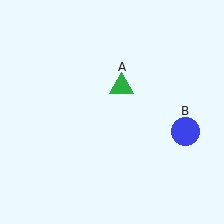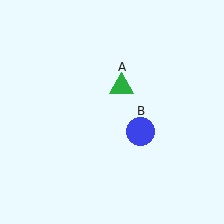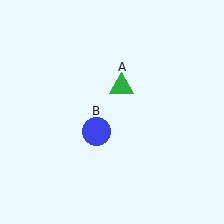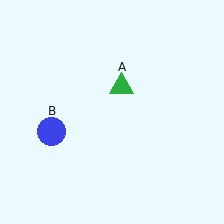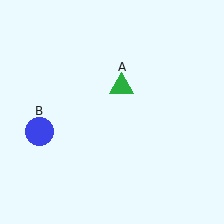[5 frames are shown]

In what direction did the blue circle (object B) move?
The blue circle (object B) moved left.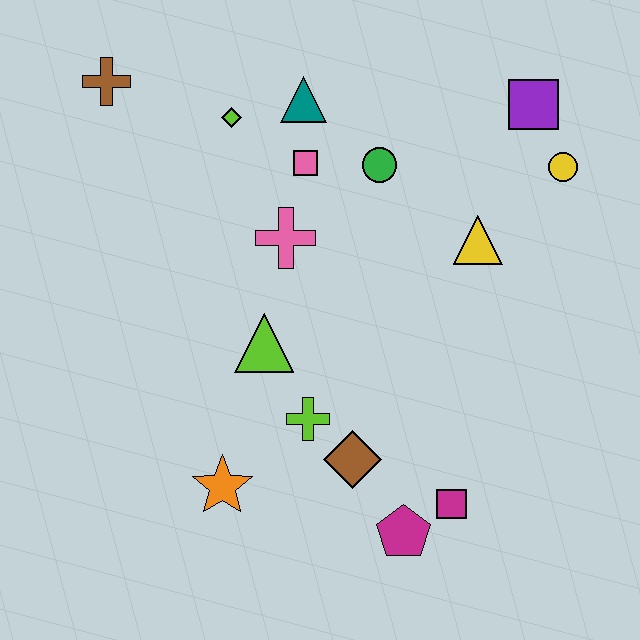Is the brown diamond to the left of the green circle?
Yes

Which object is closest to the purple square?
The yellow circle is closest to the purple square.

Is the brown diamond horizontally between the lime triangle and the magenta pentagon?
Yes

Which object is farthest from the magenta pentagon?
The brown cross is farthest from the magenta pentagon.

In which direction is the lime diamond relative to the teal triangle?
The lime diamond is to the left of the teal triangle.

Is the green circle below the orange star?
No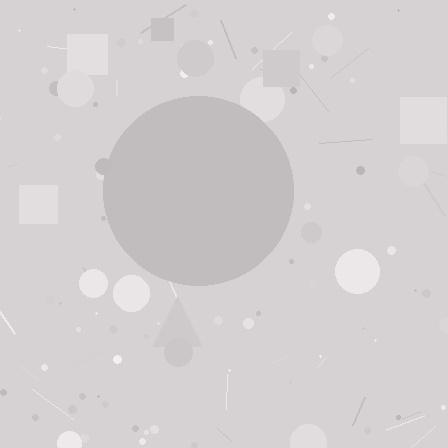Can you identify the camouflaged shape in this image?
The camouflaged shape is a circle.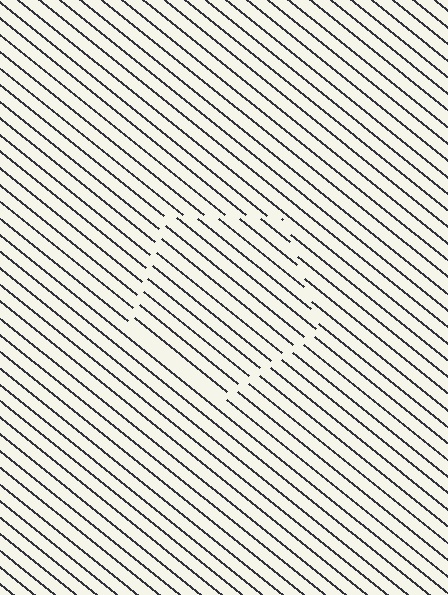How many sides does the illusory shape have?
5 sides — the line-ends trace a pentagon.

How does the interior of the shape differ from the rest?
The interior of the shape contains the same grating, shifted by half a period — the contour is defined by the phase discontinuity where line-ends from the inner and outer gratings abut.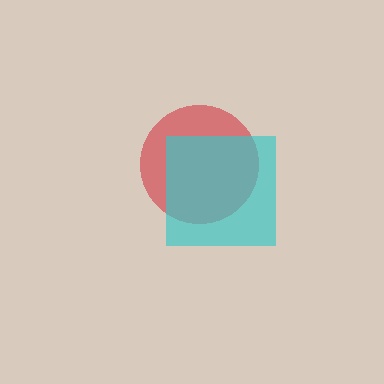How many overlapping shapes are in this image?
There are 2 overlapping shapes in the image.